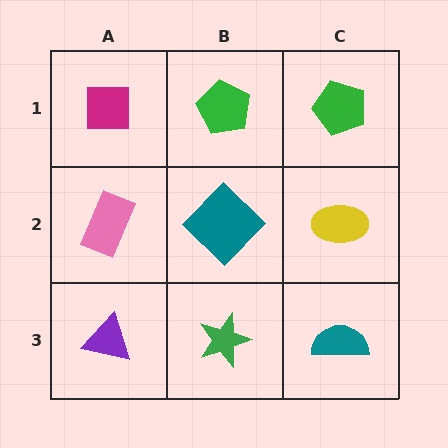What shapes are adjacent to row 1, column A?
A pink rectangle (row 2, column A), a green pentagon (row 1, column B).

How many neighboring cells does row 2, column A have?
3.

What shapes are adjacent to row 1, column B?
A teal diamond (row 2, column B), a magenta square (row 1, column A), a green pentagon (row 1, column C).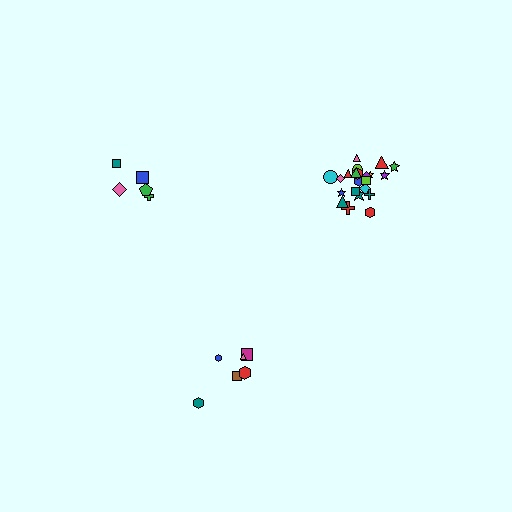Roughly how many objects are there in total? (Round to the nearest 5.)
Roughly 35 objects in total.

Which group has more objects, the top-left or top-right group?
The top-right group.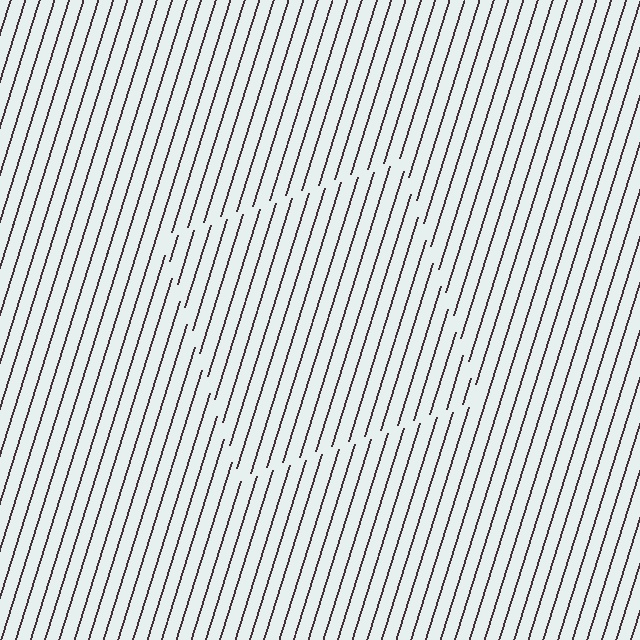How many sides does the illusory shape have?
4 sides — the line-ends trace a square.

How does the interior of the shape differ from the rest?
The interior of the shape contains the same grating, shifted by half a period — the contour is defined by the phase discontinuity where line-ends from the inner and outer gratings abut.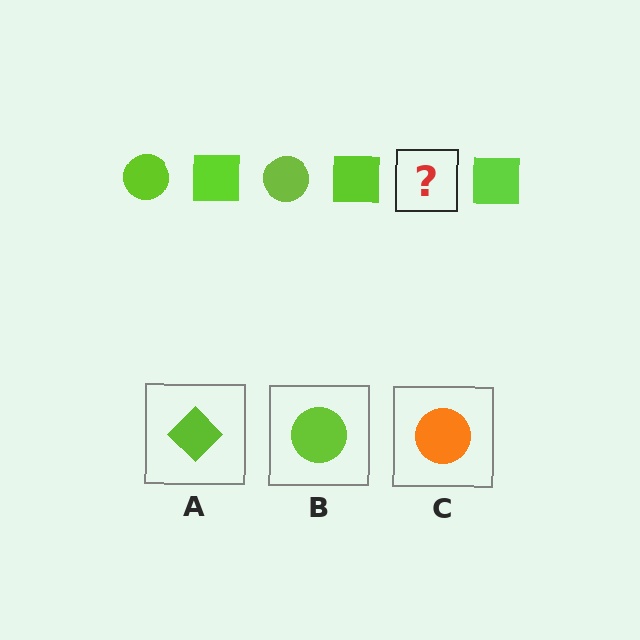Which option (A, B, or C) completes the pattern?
B.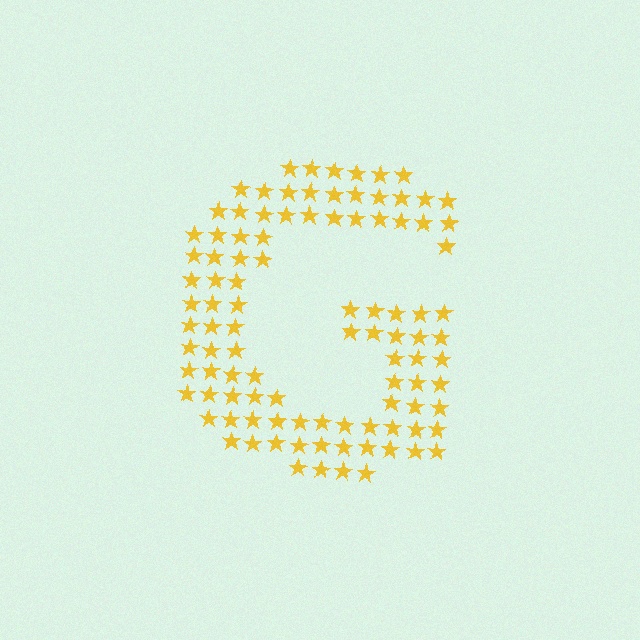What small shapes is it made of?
It is made of small stars.